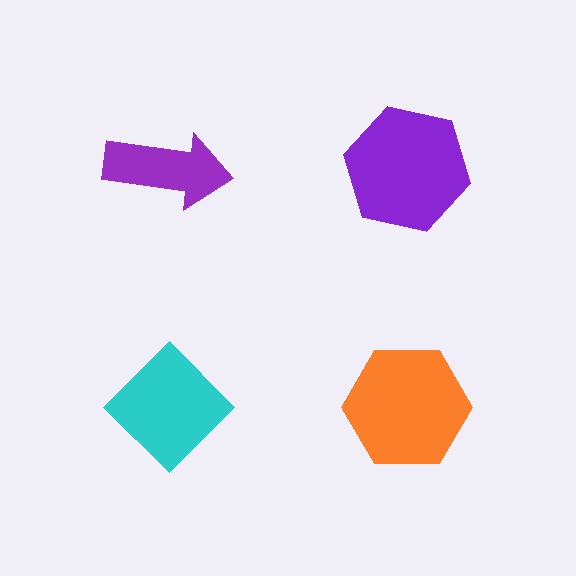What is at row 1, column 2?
A purple hexagon.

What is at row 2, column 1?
A cyan diamond.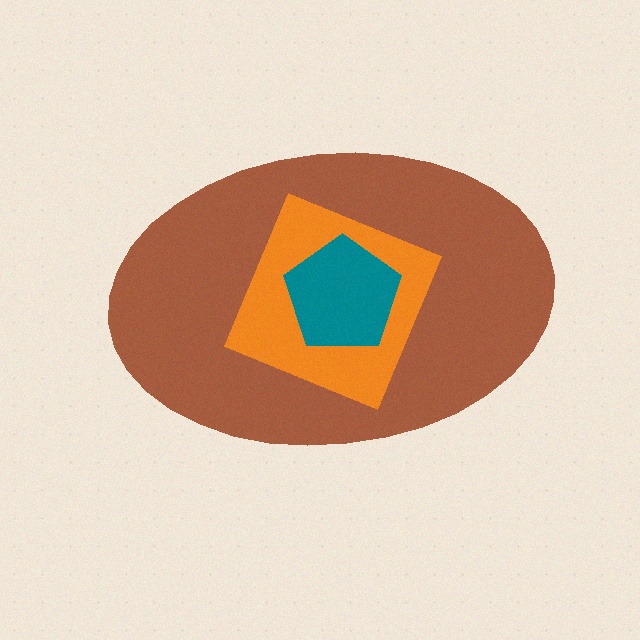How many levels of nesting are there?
3.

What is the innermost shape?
The teal pentagon.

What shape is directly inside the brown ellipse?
The orange diamond.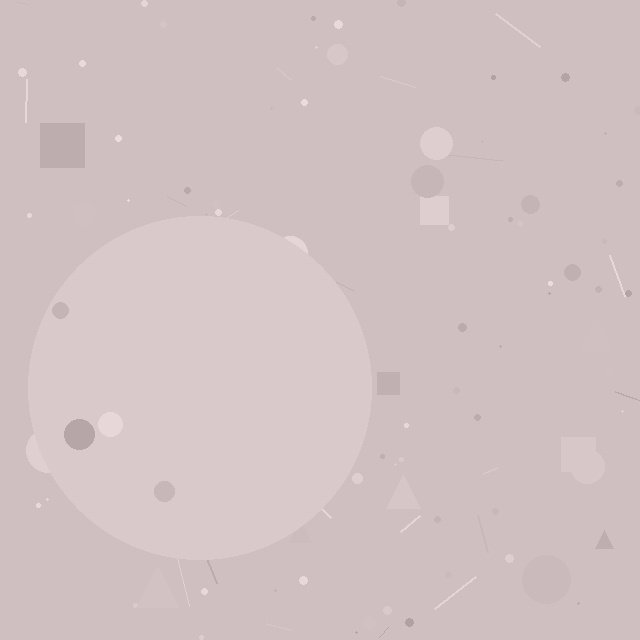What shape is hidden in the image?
A circle is hidden in the image.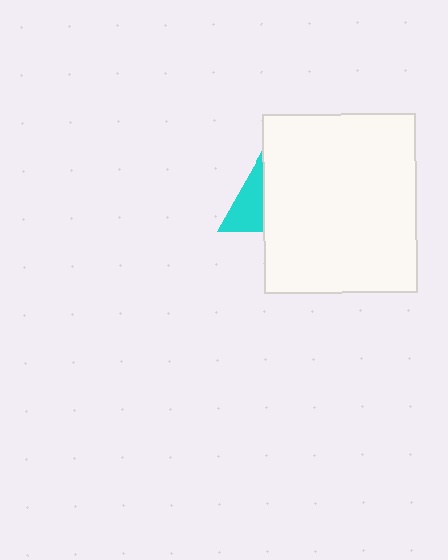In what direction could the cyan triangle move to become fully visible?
The cyan triangle could move left. That would shift it out from behind the white rectangle entirely.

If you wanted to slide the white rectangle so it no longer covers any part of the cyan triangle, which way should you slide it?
Slide it right — that is the most direct way to separate the two shapes.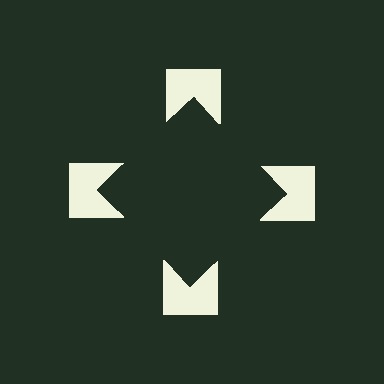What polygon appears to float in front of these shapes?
An illusory square — its edges are inferred from the aligned wedge cuts in the notched squares, not physically drawn.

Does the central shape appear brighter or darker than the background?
It typically appears slightly darker than the background, even though no actual brightness change is drawn.